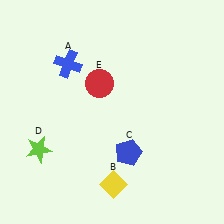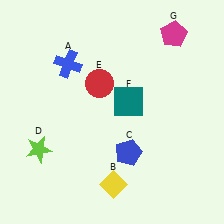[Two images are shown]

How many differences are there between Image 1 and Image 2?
There are 2 differences between the two images.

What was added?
A teal square (F), a magenta pentagon (G) were added in Image 2.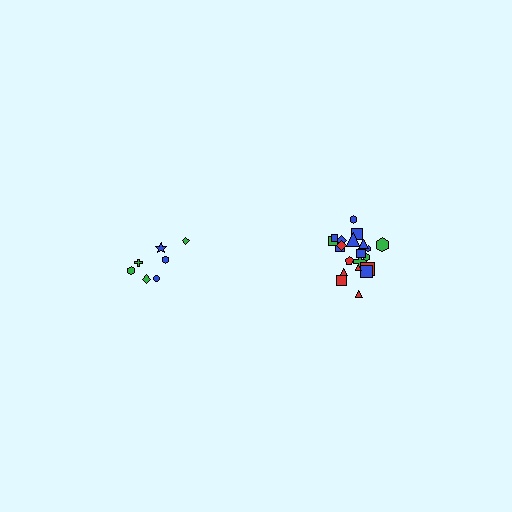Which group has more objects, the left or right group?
The right group.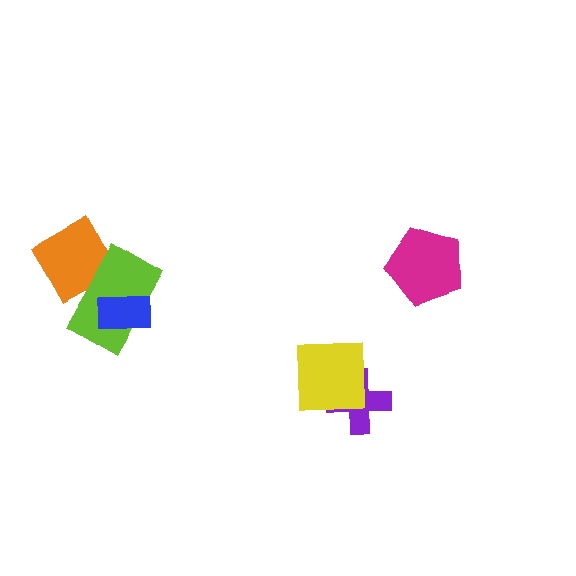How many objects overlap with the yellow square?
1 object overlaps with the yellow square.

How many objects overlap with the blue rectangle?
1 object overlaps with the blue rectangle.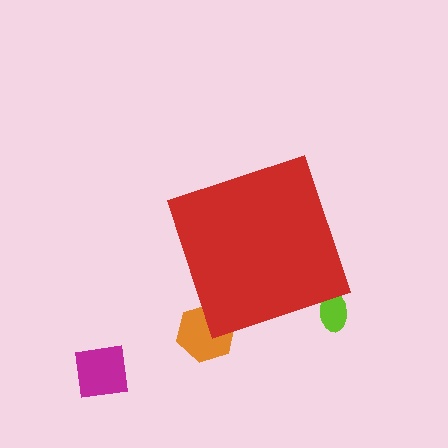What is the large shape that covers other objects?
A red diamond.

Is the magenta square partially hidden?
No, the magenta square is fully visible.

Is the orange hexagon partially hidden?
Yes, the orange hexagon is partially hidden behind the red diamond.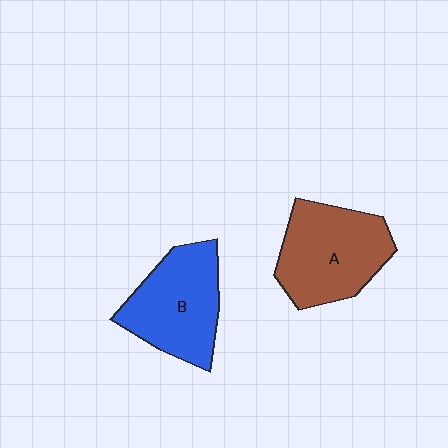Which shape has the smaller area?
Shape B (blue).